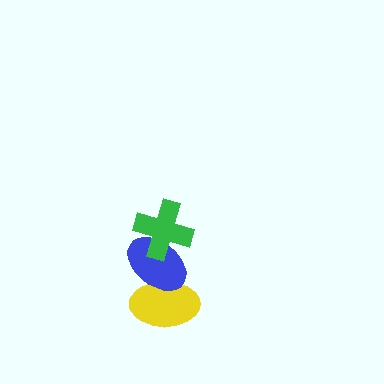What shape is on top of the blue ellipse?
The green cross is on top of the blue ellipse.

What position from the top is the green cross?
The green cross is 1st from the top.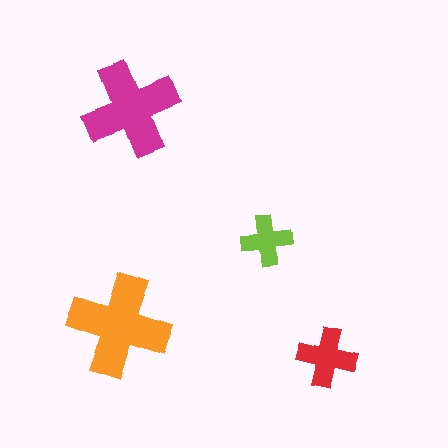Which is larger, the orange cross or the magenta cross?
The orange one.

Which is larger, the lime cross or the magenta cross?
The magenta one.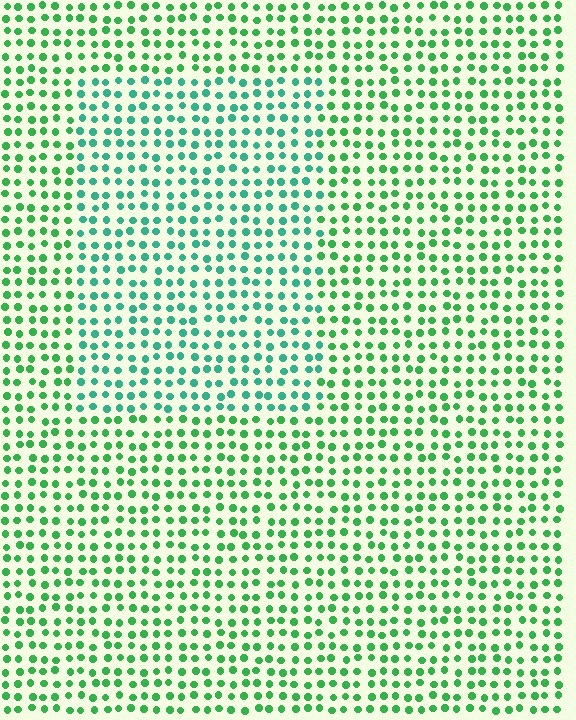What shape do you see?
I see a rectangle.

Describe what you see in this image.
The image is filled with small green elements in a uniform arrangement. A rectangle-shaped region is visible where the elements are tinted to a slightly different hue, forming a subtle color boundary.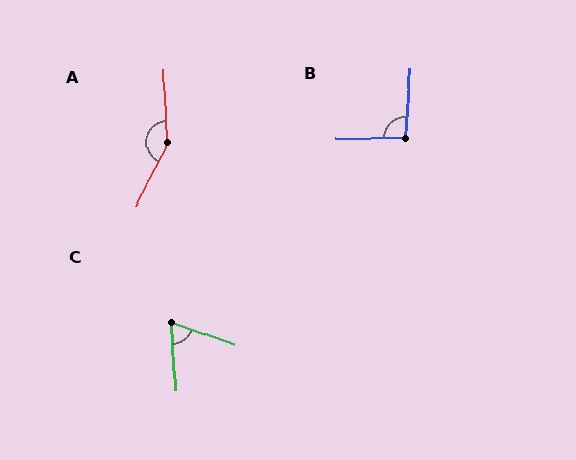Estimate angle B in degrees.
Approximately 95 degrees.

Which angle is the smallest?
C, at approximately 66 degrees.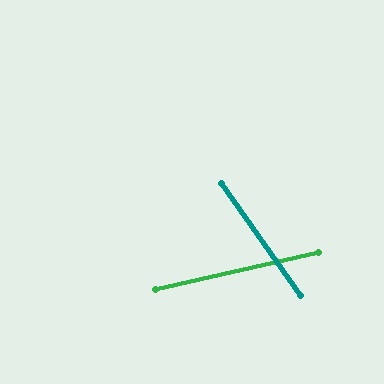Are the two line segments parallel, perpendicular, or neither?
Neither parallel nor perpendicular — they differ by about 68°.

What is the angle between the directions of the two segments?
Approximately 68 degrees.